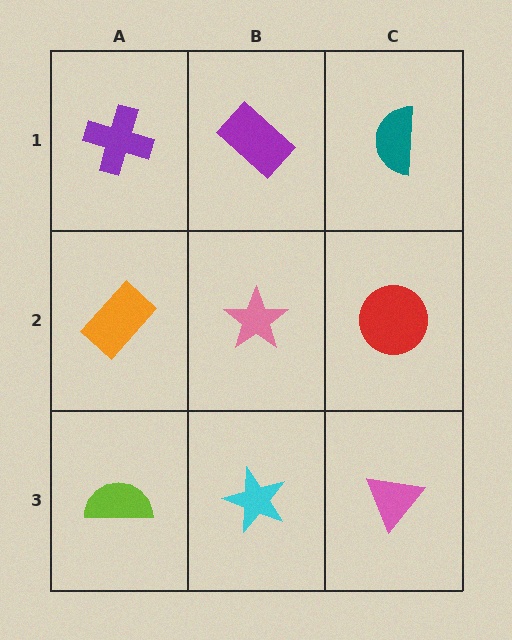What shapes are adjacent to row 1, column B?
A pink star (row 2, column B), a purple cross (row 1, column A), a teal semicircle (row 1, column C).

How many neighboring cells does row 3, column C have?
2.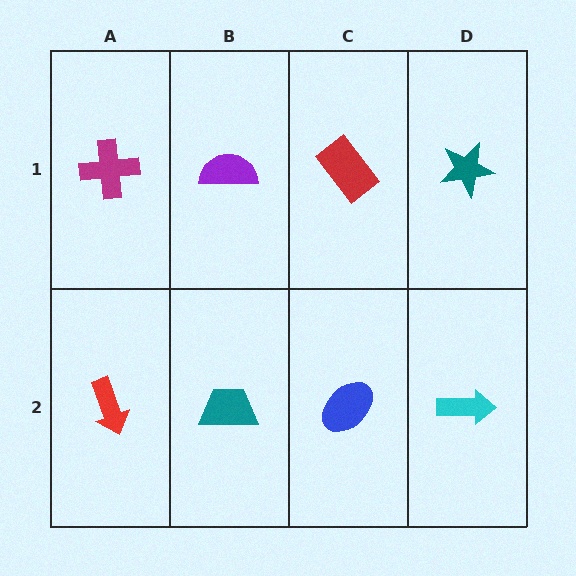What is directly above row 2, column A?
A magenta cross.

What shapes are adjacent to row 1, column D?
A cyan arrow (row 2, column D), a red rectangle (row 1, column C).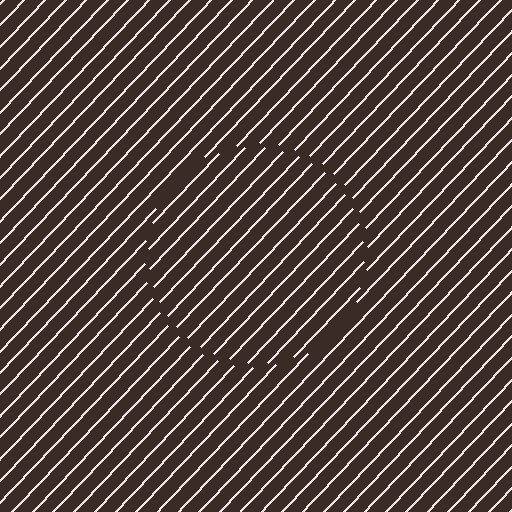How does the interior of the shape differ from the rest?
The interior of the shape contains the same grating, shifted by half a period — the contour is defined by the phase discontinuity where line-ends from the inner and outer gratings abut.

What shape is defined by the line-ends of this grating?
An illusory circle. The interior of the shape contains the same grating, shifted by half a period — the contour is defined by the phase discontinuity where line-ends from the inner and outer gratings abut.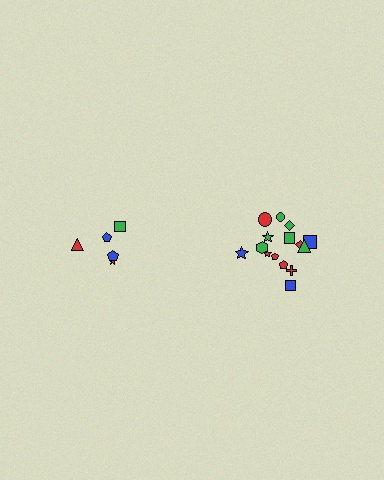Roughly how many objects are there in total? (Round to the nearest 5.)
Roughly 20 objects in total.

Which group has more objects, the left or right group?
The right group.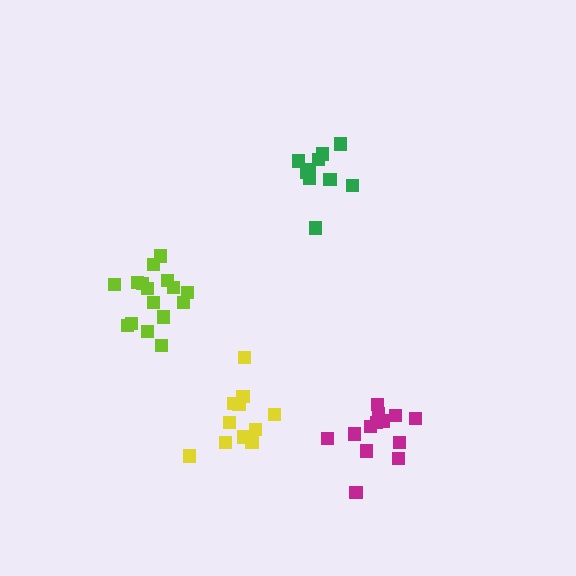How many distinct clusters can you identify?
There are 4 distinct clusters.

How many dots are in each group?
Group 1: 14 dots, Group 2: 11 dots, Group 3: 16 dots, Group 4: 10 dots (51 total).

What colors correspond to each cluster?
The clusters are colored: magenta, yellow, lime, green.